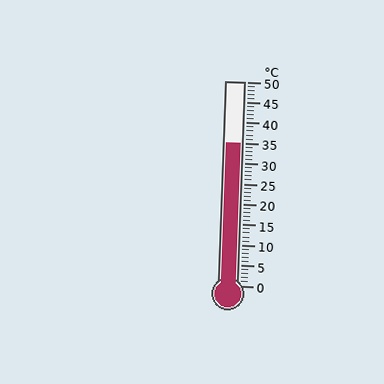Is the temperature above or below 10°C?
The temperature is above 10°C.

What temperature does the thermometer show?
The thermometer shows approximately 35°C.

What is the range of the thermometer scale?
The thermometer scale ranges from 0°C to 50°C.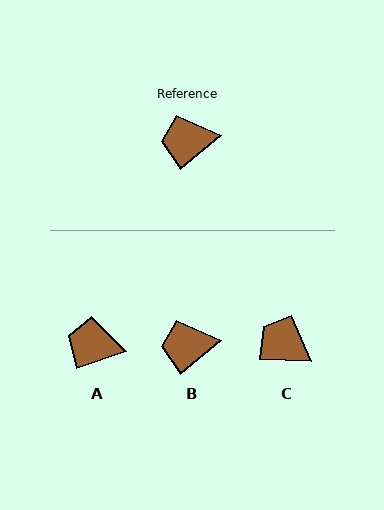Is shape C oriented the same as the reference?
No, it is off by about 42 degrees.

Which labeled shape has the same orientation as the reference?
B.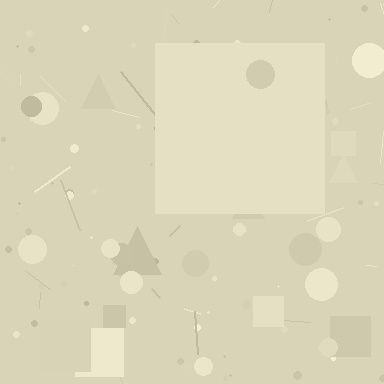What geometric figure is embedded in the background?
A square is embedded in the background.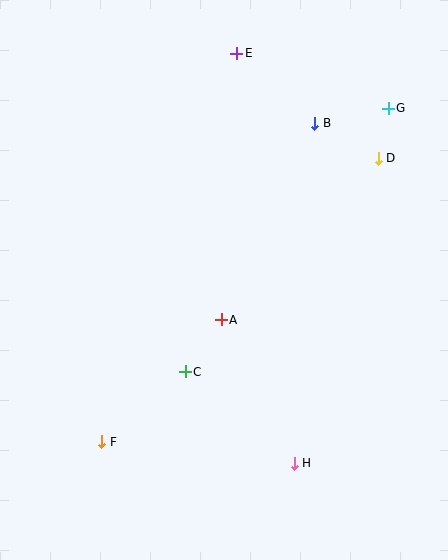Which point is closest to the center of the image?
Point A at (221, 320) is closest to the center.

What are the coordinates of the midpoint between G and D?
The midpoint between G and D is at (383, 133).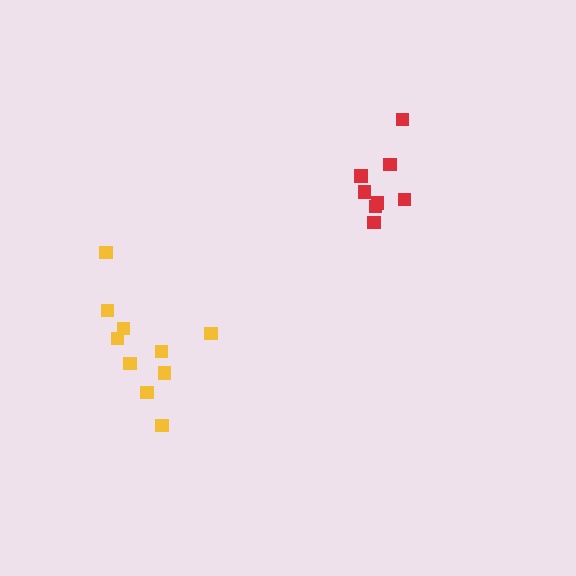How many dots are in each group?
Group 1: 10 dots, Group 2: 8 dots (18 total).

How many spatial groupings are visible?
There are 2 spatial groupings.